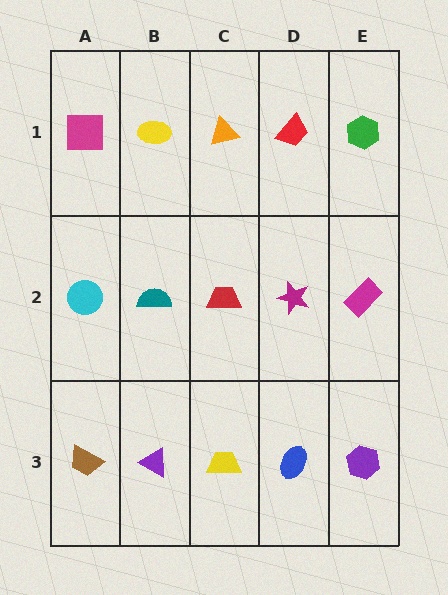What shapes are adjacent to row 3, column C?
A red trapezoid (row 2, column C), a purple triangle (row 3, column B), a blue ellipse (row 3, column D).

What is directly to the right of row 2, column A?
A teal semicircle.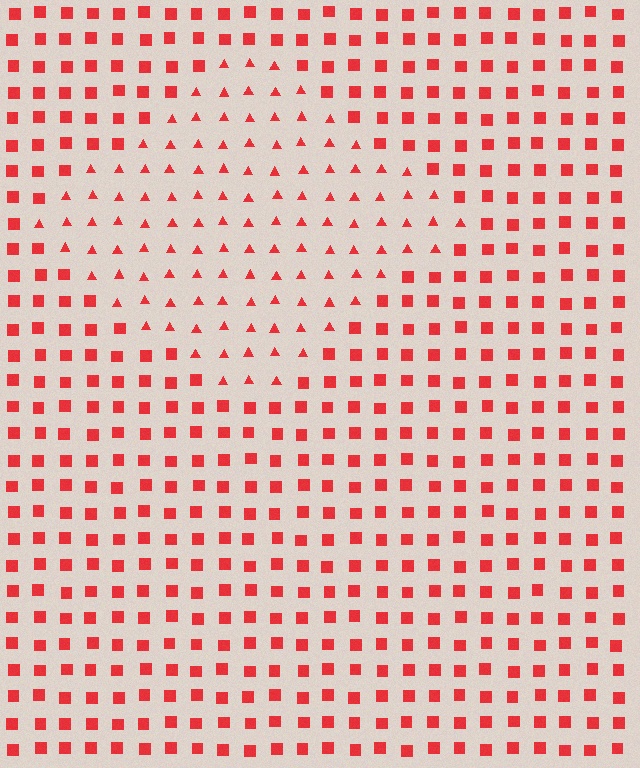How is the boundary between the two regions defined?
The boundary is defined by a change in element shape: triangles inside vs. squares outside. All elements share the same color and spacing.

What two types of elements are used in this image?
The image uses triangles inside the diamond region and squares outside it.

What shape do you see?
I see a diamond.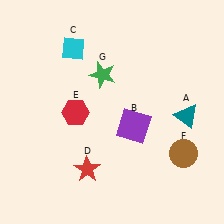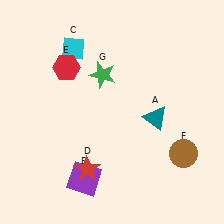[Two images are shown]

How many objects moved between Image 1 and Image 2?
3 objects moved between the two images.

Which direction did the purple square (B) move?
The purple square (B) moved down.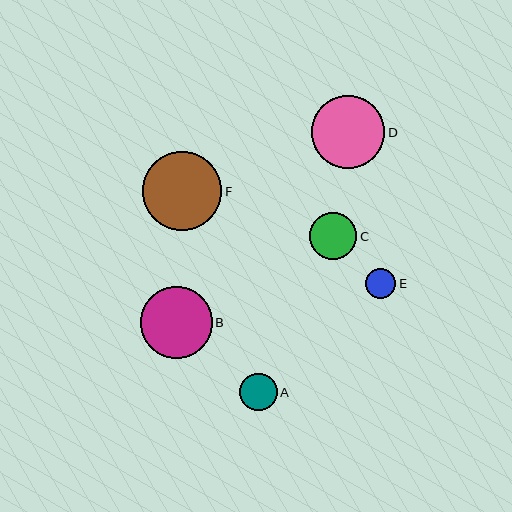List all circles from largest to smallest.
From largest to smallest: F, D, B, C, A, E.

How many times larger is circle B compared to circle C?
Circle B is approximately 1.5 times the size of circle C.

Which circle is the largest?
Circle F is the largest with a size of approximately 79 pixels.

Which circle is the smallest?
Circle E is the smallest with a size of approximately 30 pixels.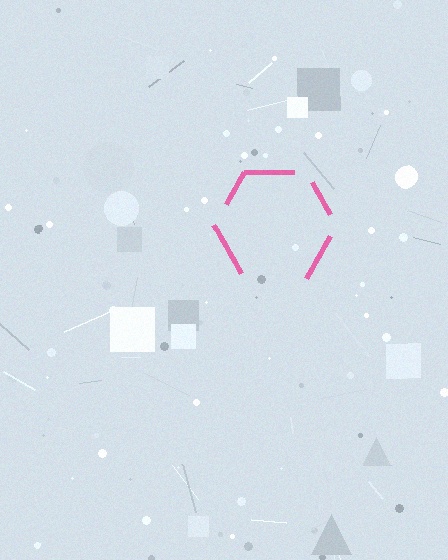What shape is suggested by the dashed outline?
The dashed outline suggests a hexagon.